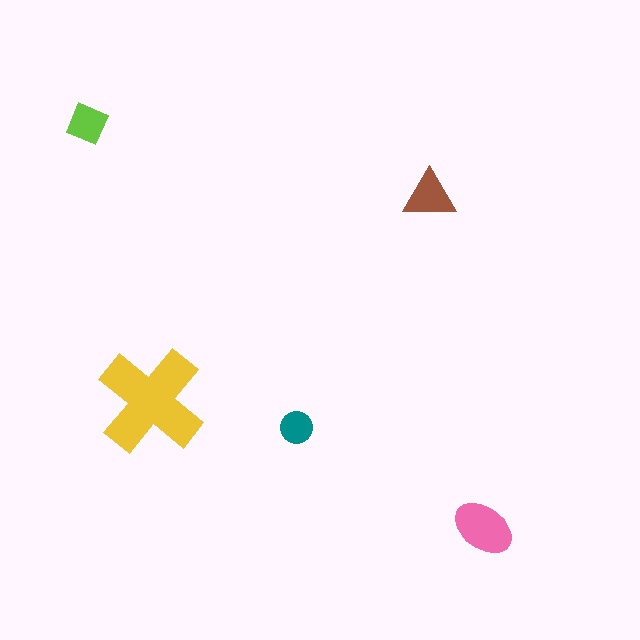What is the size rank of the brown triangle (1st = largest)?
3rd.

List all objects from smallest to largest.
The teal circle, the lime square, the brown triangle, the pink ellipse, the yellow cross.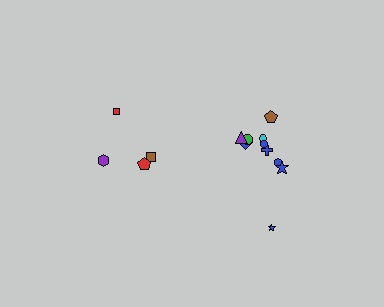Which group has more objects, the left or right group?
The right group.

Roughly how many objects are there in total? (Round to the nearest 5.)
Roughly 15 objects in total.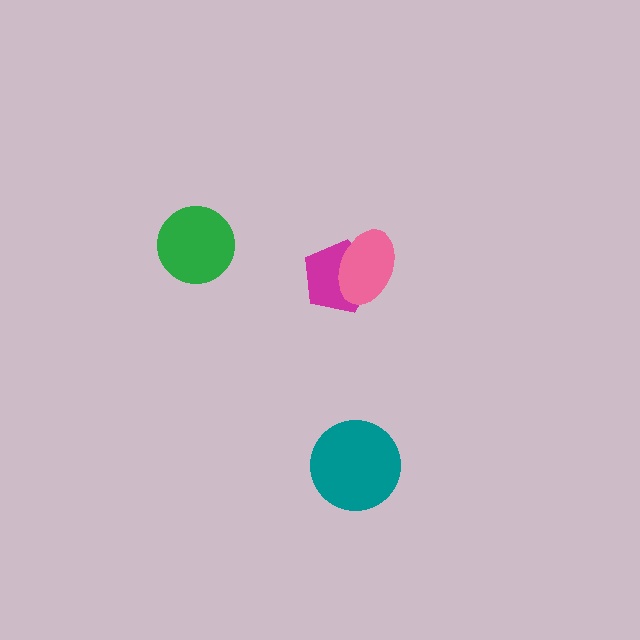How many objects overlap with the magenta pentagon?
1 object overlaps with the magenta pentagon.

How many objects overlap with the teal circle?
0 objects overlap with the teal circle.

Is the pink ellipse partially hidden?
No, no other shape covers it.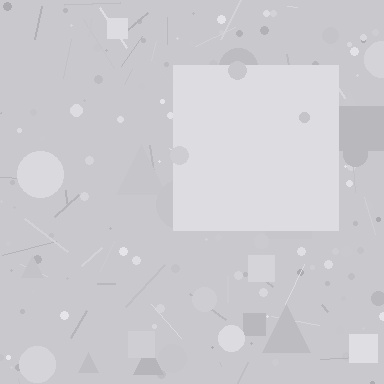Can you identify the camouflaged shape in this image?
The camouflaged shape is a square.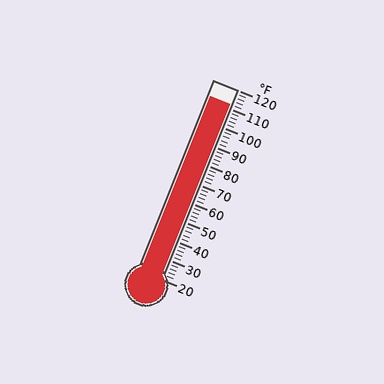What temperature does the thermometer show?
The thermometer shows approximately 112°F.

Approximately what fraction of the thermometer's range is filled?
The thermometer is filled to approximately 90% of its range.